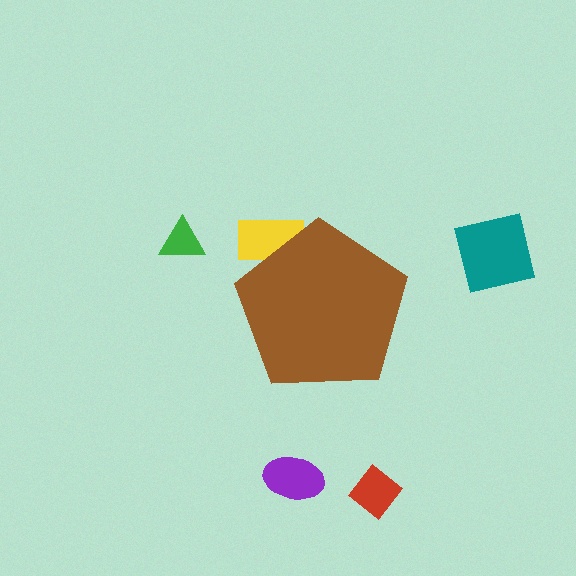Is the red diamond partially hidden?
No, the red diamond is fully visible.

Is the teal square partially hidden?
No, the teal square is fully visible.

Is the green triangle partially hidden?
No, the green triangle is fully visible.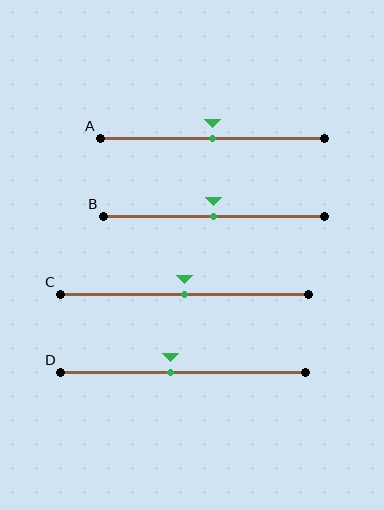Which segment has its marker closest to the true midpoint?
Segment A has its marker closest to the true midpoint.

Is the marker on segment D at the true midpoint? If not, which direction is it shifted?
No, the marker on segment D is shifted to the left by about 5% of the segment length.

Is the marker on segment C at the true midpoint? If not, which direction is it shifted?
Yes, the marker on segment C is at the true midpoint.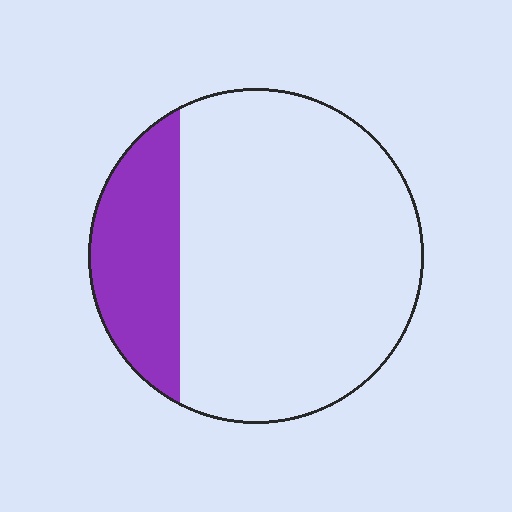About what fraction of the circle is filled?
About one fifth (1/5).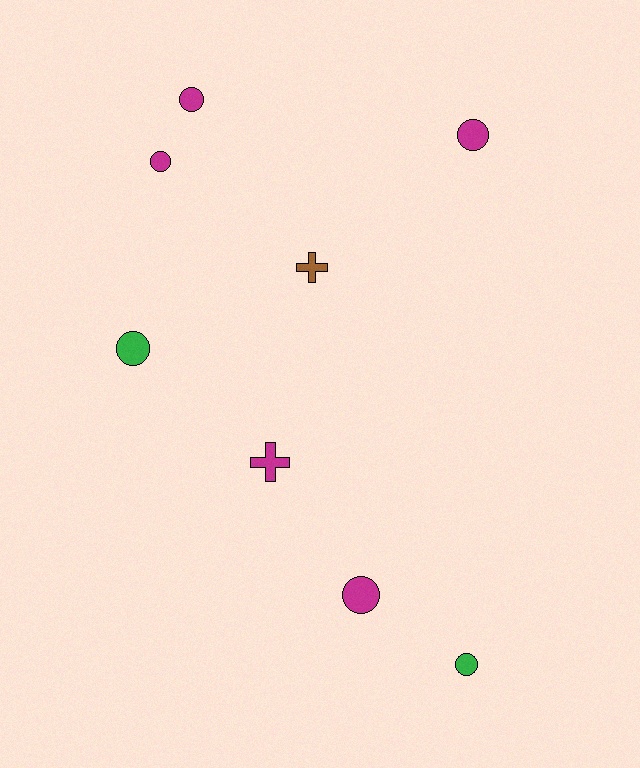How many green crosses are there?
There are no green crosses.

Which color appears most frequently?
Magenta, with 5 objects.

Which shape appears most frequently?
Circle, with 6 objects.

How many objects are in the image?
There are 8 objects.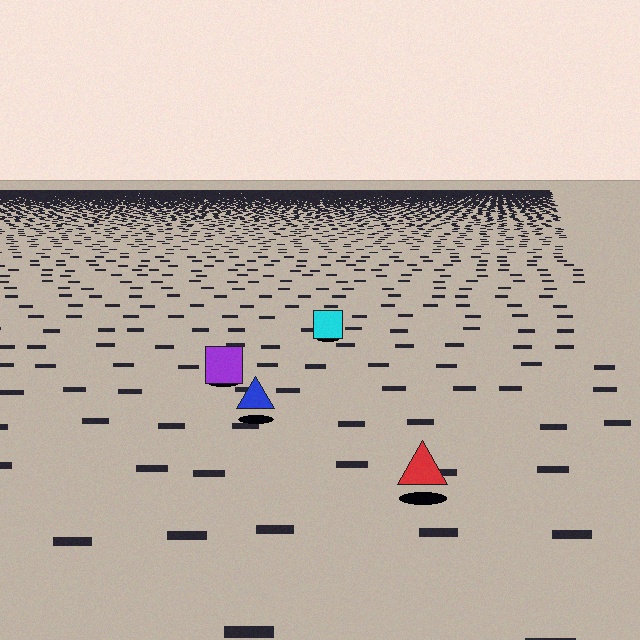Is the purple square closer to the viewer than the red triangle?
No. The red triangle is closer — you can tell from the texture gradient: the ground texture is coarser near it.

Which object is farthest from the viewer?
The cyan square is farthest from the viewer. It appears smaller and the ground texture around it is denser.